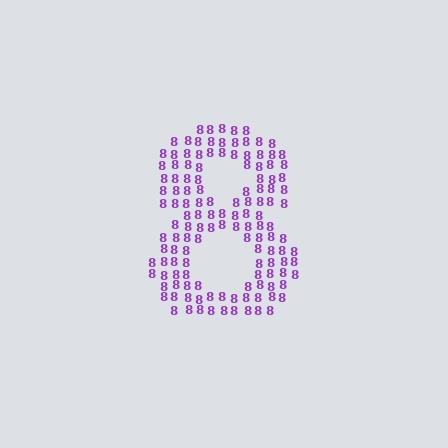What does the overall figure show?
The overall figure shows the digit 8.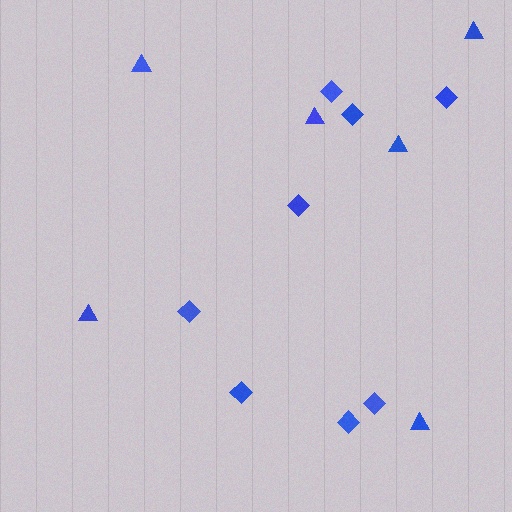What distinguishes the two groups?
There are 2 groups: one group of diamonds (8) and one group of triangles (6).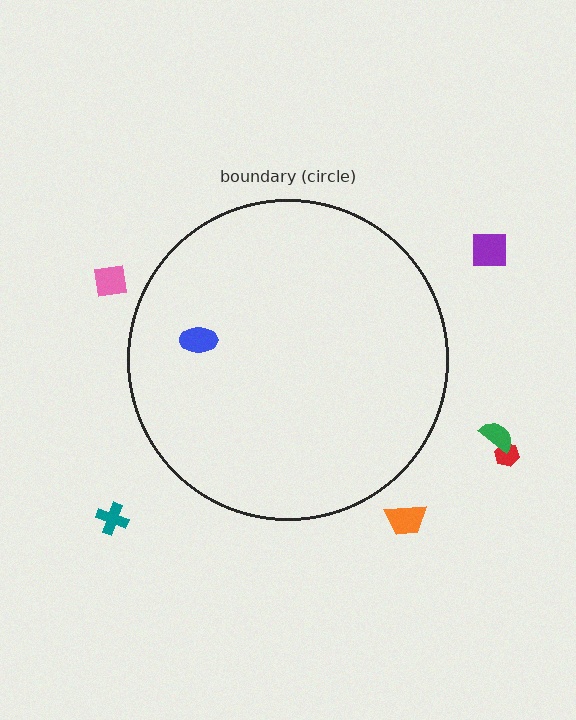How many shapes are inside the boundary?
1 inside, 6 outside.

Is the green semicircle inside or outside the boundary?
Outside.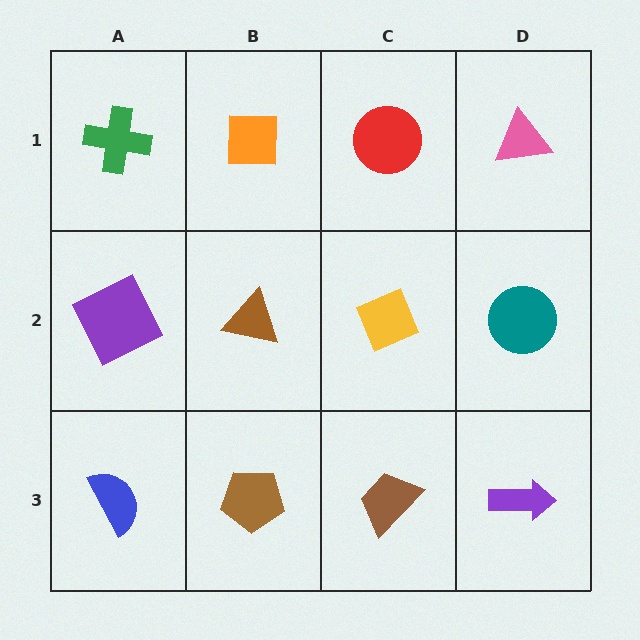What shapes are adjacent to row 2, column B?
An orange square (row 1, column B), a brown pentagon (row 3, column B), a purple square (row 2, column A), a yellow diamond (row 2, column C).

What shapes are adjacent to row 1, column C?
A yellow diamond (row 2, column C), an orange square (row 1, column B), a pink triangle (row 1, column D).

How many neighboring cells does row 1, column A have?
2.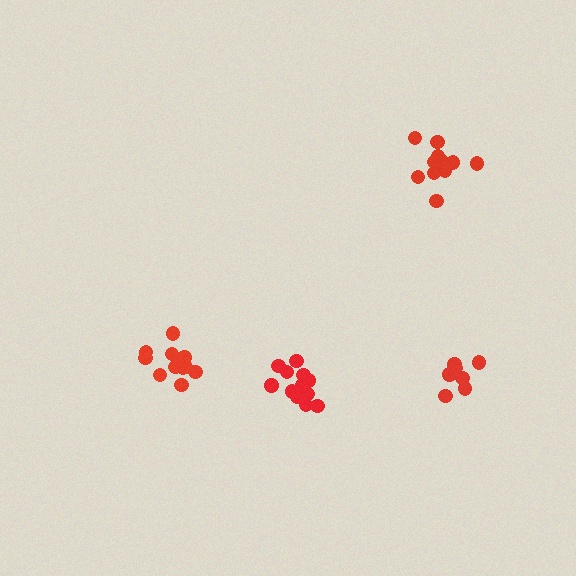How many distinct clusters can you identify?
There are 4 distinct clusters.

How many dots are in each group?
Group 1: 7 dots, Group 2: 12 dots, Group 3: 12 dots, Group 4: 13 dots (44 total).